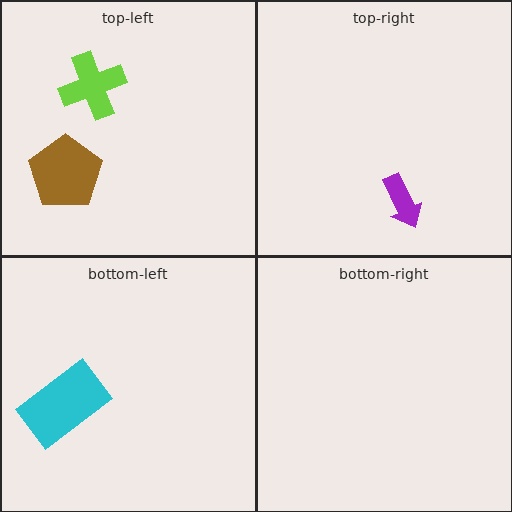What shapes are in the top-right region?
The purple arrow.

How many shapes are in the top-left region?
2.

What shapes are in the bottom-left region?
The cyan rectangle.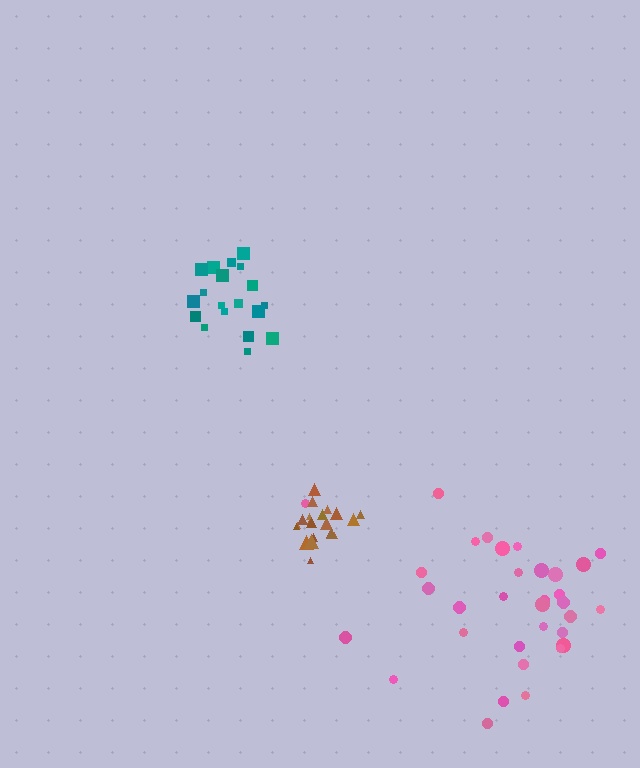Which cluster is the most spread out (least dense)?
Pink.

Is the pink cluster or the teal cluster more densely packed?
Teal.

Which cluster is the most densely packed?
Brown.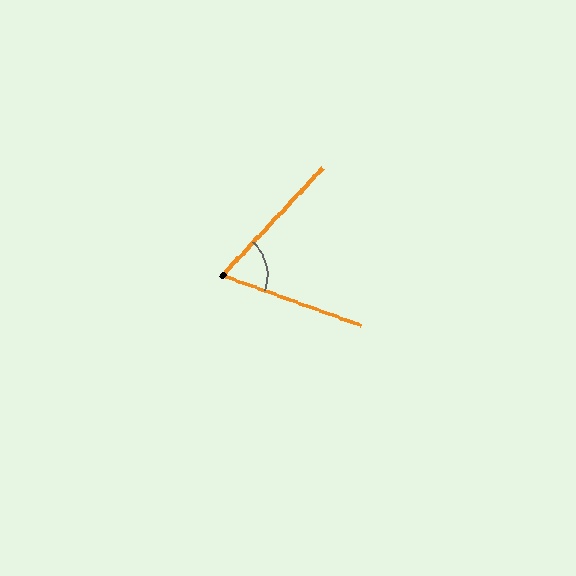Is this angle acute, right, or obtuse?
It is acute.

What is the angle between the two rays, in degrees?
Approximately 67 degrees.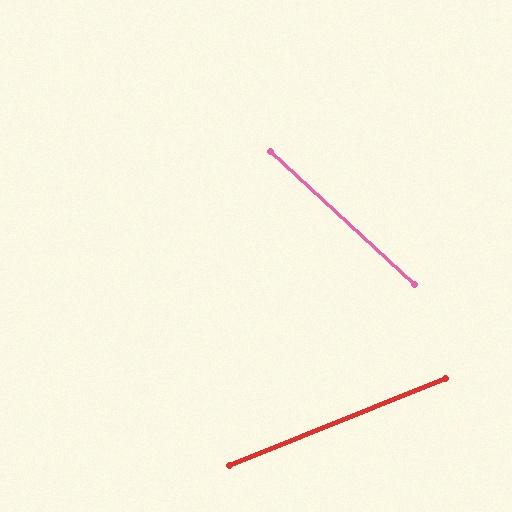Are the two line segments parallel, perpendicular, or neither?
Neither parallel nor perpendicular — they differ by about 65°.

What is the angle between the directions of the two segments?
Approximately 65 degrees.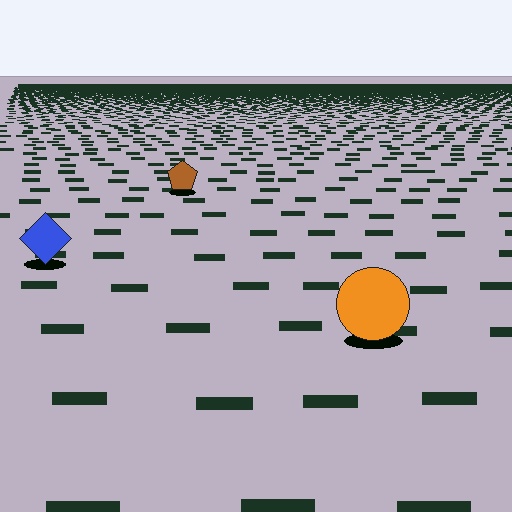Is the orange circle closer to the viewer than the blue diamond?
Yes. The orange circle is closer — you can tell from the texture gradient: the ground texture is coarser near it.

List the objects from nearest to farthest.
From nearest to farthest: the orange circle, the blue diamond, the brown pentagon.